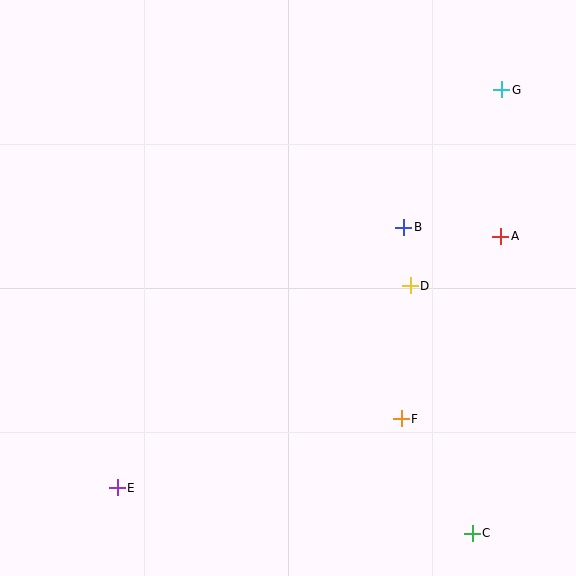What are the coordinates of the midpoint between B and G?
The midpoint between B and G is at (453, 158).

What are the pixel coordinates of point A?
Point A is at (501, 236).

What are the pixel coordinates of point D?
Point D is at (410, 286).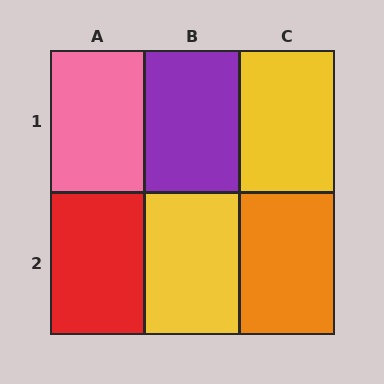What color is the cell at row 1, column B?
Purple.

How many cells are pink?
1 cell is pink.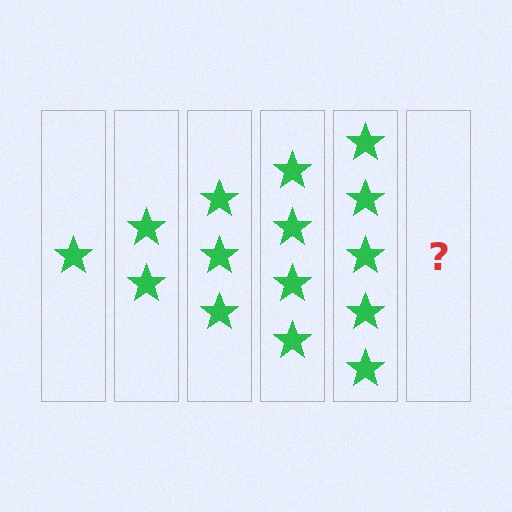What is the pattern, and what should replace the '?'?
The pattern is that each step adds one more star. The '?' should be 6 stars.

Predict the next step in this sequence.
The next step is 6 stars.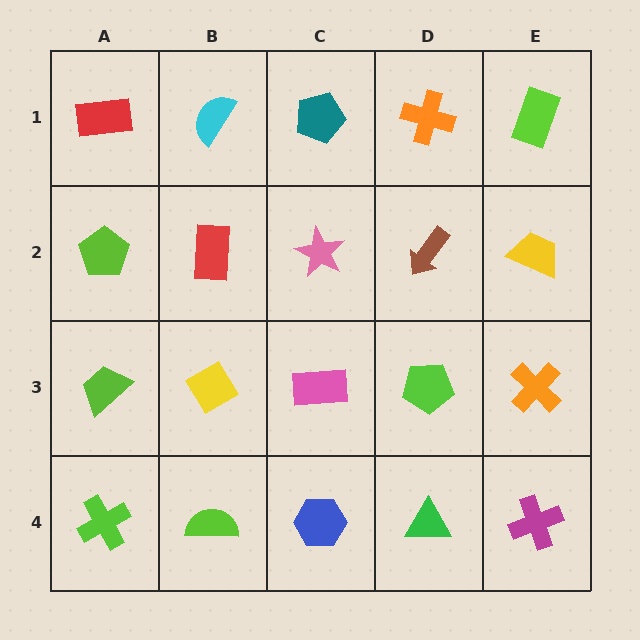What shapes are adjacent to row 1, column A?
A lime pentagon (row 2, column A), a cyan semicircle (row 1, column B).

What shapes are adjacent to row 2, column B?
A cyan semicircle (row 1, column B), a yellow diamond (row 3, column B), a lime pentagon (row 2, column A), a pink star (row 2, column C).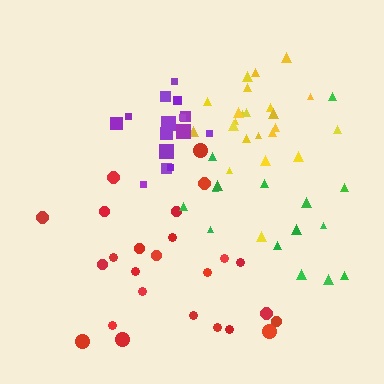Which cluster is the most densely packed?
Purple.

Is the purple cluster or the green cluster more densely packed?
Purple.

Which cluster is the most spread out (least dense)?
Green.